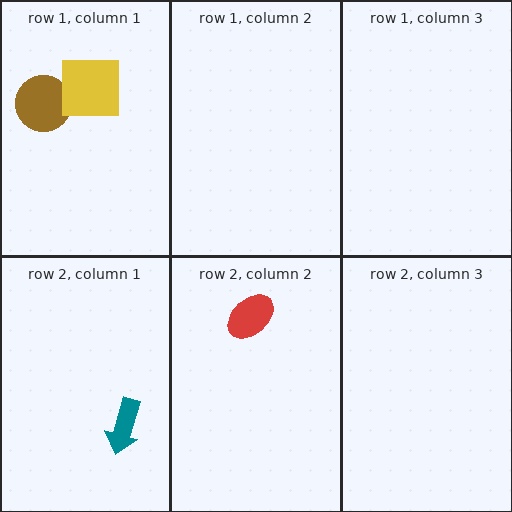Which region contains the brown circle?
The row 1, column 1 region.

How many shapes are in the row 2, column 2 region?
1.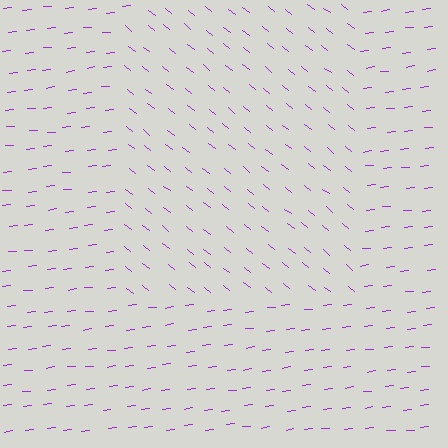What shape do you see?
I see a rectangle.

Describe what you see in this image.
The image is filled with small purple line segments. A rectangle region in the image has lines oriented differently from the surrounding lines, creating a visible texture boundary.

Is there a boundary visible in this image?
Yes, there is a texture boundary formed by a change in line orientation.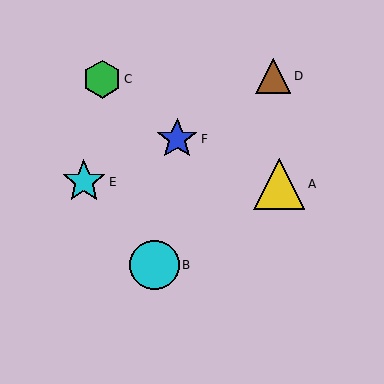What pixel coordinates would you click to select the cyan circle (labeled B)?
Click at (154, 265) to select the cyan circle B.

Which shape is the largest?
The yellow triangle (labeled A) is the largest.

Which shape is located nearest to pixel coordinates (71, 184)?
The cyan star (labeled E) at (84, 182) is nearest to that location.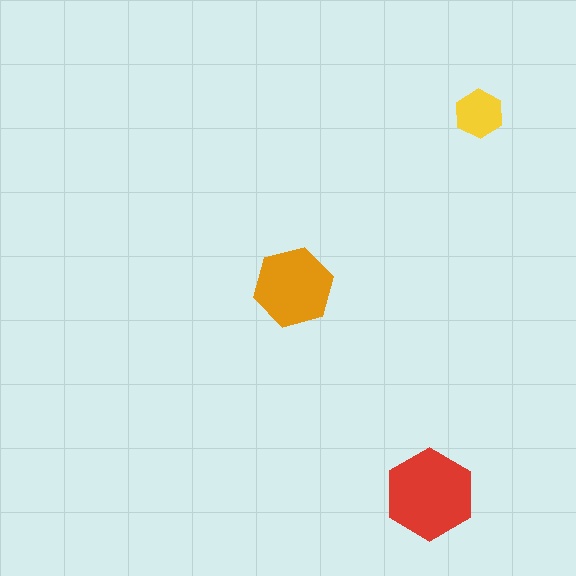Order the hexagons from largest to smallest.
the red one, the orange one, the yellow one.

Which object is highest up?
The yellow hexagon is topmost.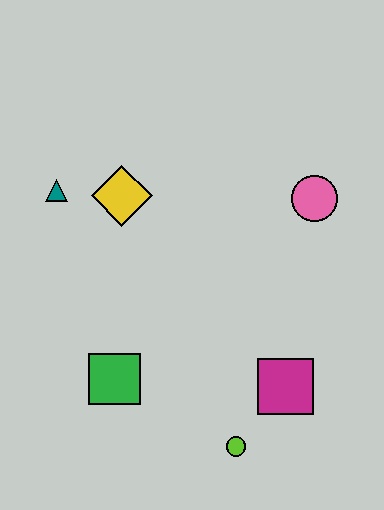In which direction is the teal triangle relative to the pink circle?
The teal triangle is to the left of the pink circle.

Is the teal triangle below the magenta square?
No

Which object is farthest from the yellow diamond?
The lime circle is farthest from the yellow diamond.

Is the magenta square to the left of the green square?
No